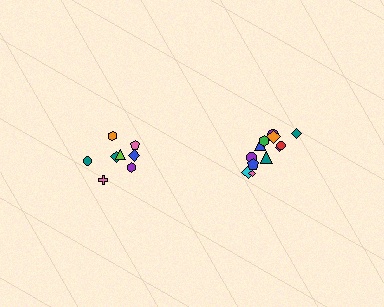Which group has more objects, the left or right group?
The right group.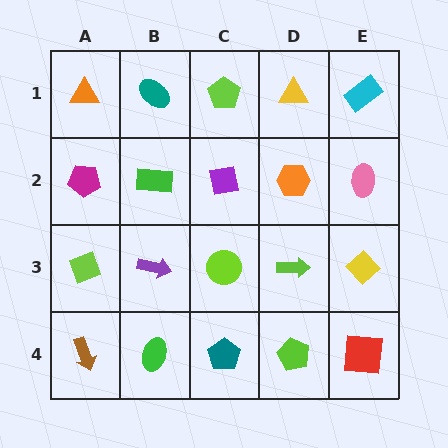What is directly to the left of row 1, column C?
A teal ellipse.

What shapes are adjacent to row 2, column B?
A teal ellipse (row 1, column B), a purple arrow (row 3, column B), a magenta pentagon (row 2, column A), a purple square (row 2, column C).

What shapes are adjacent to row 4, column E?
A yellow diamond (row 3, column E), a lime pentagon (row 4, column D).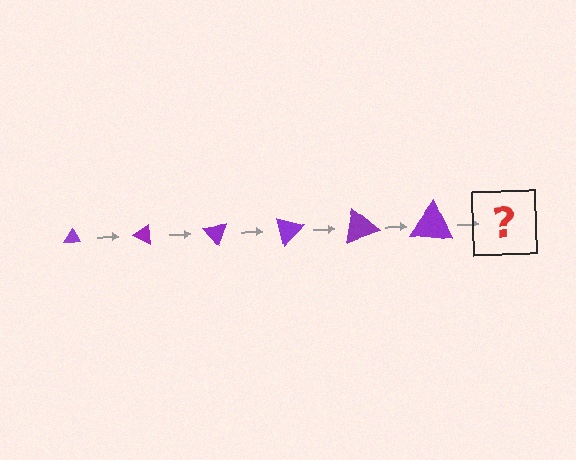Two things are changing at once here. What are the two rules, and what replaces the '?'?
The two rules are that the triangle grows larger each step and it rotates 25 degrees each step. The '?' should be a triangle, larger than the previous one and rotated 150 degrees from the start.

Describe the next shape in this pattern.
It should be a triangle, larger than the previous one and rotated 150 degrees from the start.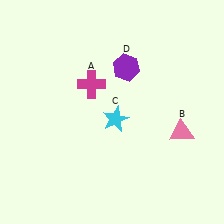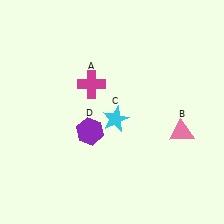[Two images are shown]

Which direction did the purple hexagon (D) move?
The purple hexagon (D) moved down.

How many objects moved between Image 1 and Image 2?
1 object moved between the two images.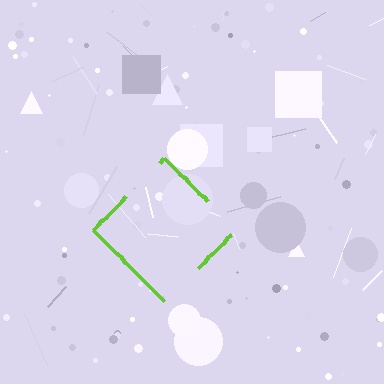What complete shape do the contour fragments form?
The contour fragments form a diamond.